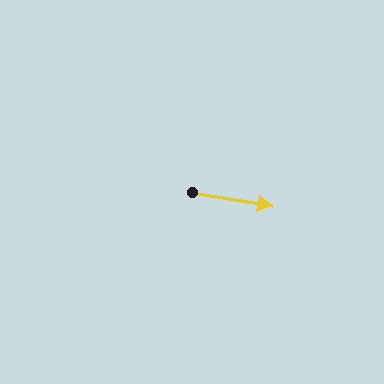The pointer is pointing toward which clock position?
Roughly 3 o'clock.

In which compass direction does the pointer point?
East.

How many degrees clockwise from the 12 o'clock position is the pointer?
Approximately 100 degrees.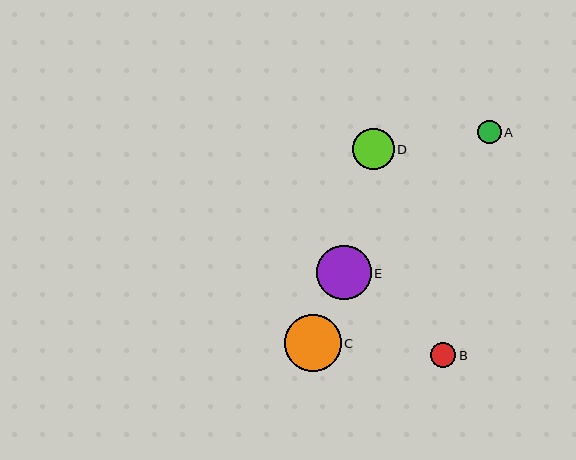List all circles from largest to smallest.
From largest to smallest: C, E, D, B, A.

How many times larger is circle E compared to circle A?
Circle E is approximately 2.3 times the size of circle A.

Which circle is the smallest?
Circle A is the smallest with a size of approximately 24 pixels.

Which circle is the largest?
Circle C is the largest with a size of approximately 57 pixels.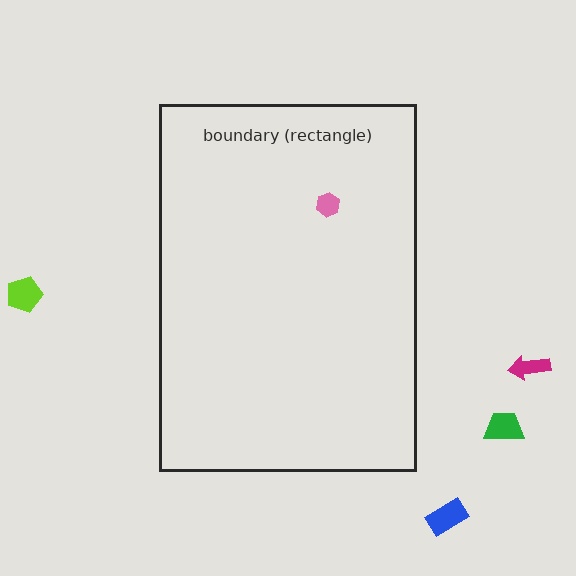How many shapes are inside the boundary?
1 inside, 4 outside.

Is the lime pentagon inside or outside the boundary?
Outside.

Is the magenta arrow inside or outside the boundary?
Outside.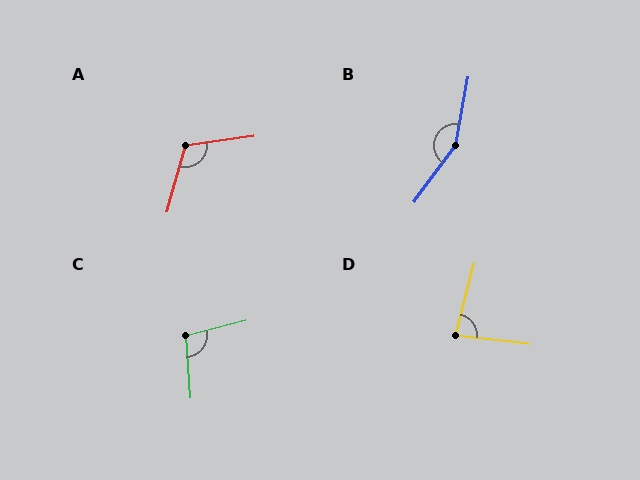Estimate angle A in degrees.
Approximately 113 degrees.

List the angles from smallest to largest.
D (82°), C (100°), A (113°), B (154°).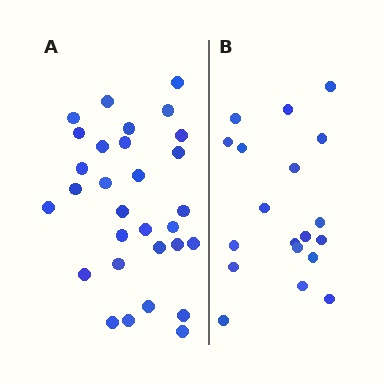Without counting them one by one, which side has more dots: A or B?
Region A (the left region) has more dots.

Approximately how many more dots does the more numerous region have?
Region A has roughly 12 or so more dots than region B.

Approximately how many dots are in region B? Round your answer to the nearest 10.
About 20 dots. (The exact count is 19, which rounds to 20.)